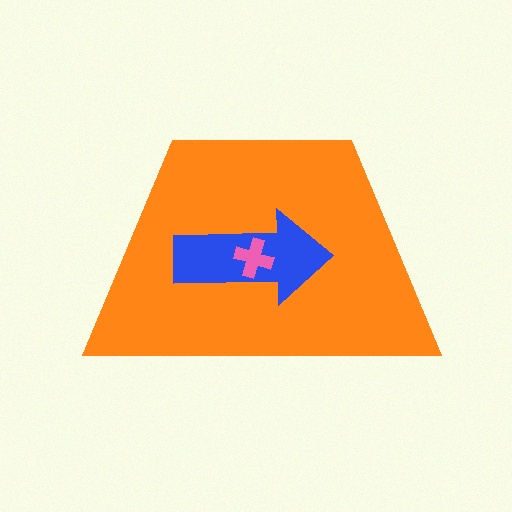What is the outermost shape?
The orange trapezoid.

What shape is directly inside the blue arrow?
The pink cross.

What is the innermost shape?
The pink cross.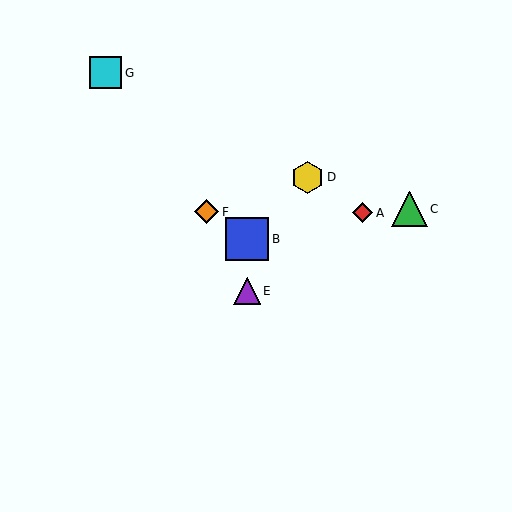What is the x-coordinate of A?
Object A is at x≈363.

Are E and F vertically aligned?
No, E is at x≈247 and F is at x≈207.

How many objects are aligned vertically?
2 objects (B, E) are aligned vertically.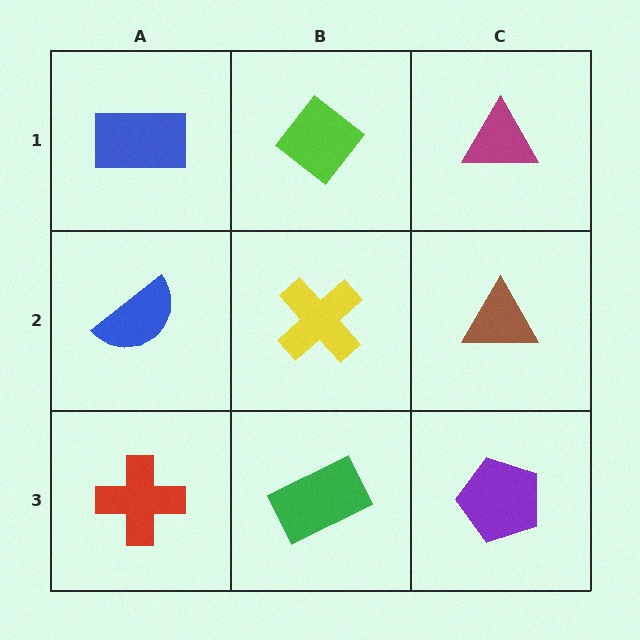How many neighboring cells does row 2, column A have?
3.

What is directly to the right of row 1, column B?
A magenta triangle.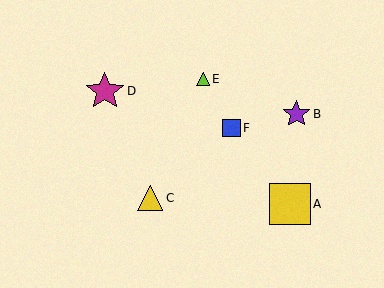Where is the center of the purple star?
The center of the purple star is at (296, 114).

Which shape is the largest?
The yellow square (labeled A) is the largest.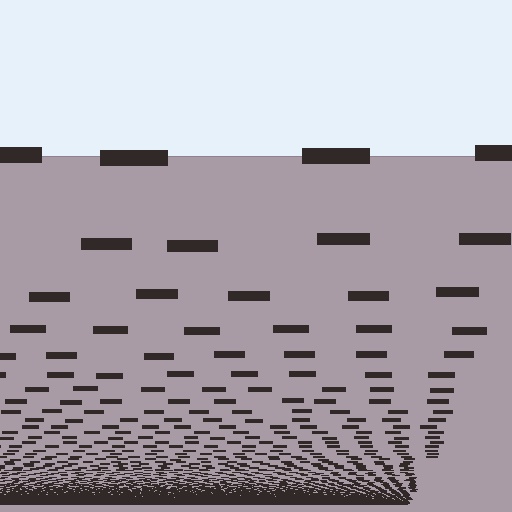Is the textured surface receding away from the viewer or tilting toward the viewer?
The surface appears to tilt toward the viewer. Texture elements get larger and sparser toward the top.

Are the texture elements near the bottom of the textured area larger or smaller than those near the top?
Smaller. The gradient is inverted — elements near the bottom are smaller and denser.